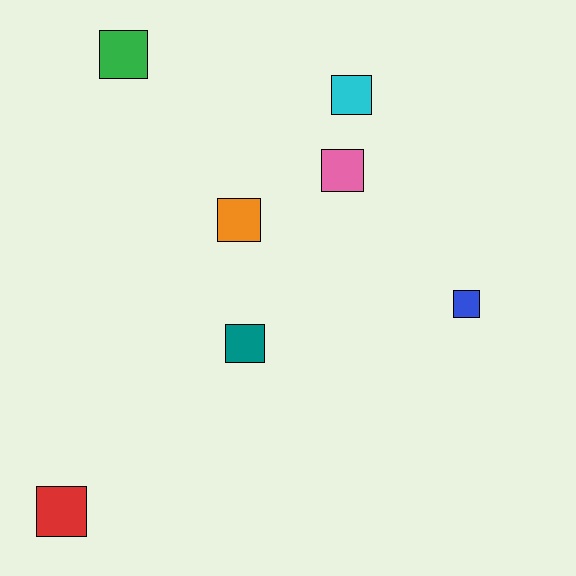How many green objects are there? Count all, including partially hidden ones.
There is 1 green object.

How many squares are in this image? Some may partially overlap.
There are 7 squares.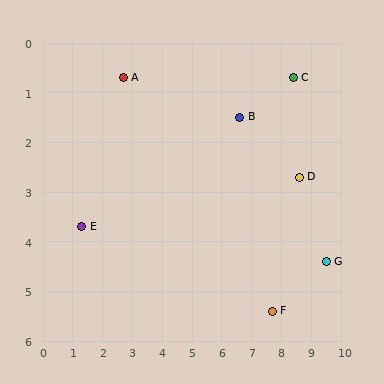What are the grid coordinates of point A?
Point A is at approximately (2.7, 0.7).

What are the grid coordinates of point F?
Point F is at approximately (7.7, 5.4).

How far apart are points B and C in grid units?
Points B and C are about 2.0 grid units apart.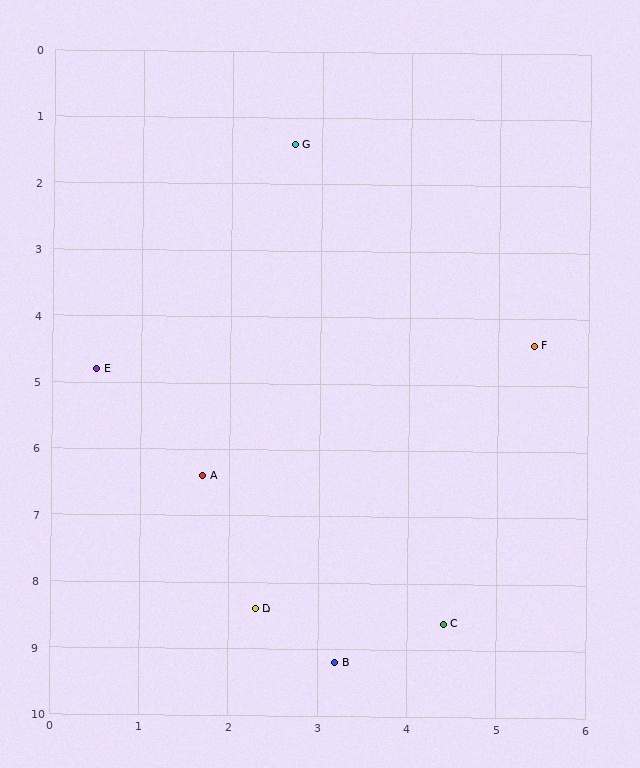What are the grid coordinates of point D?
Point D is at approximately (2.3, 8.4).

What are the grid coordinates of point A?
Point A is at approximately (1.7, 6.4).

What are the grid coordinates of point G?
Point G is at approximately (2.7, 1.4).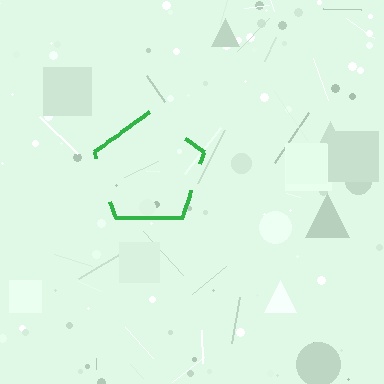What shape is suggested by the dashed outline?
The dashed outline suggests a pentagon.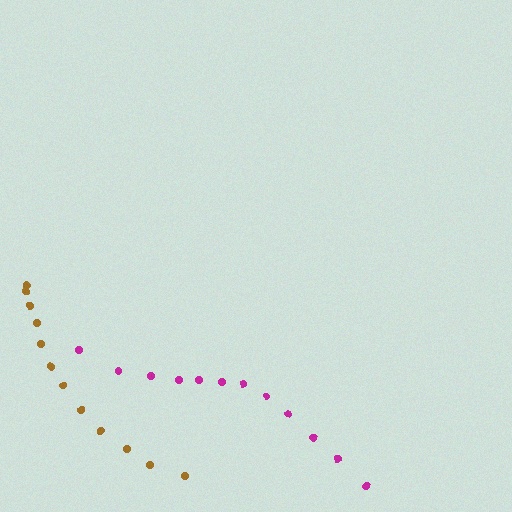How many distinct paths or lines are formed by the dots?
There are 2 distinct paths.